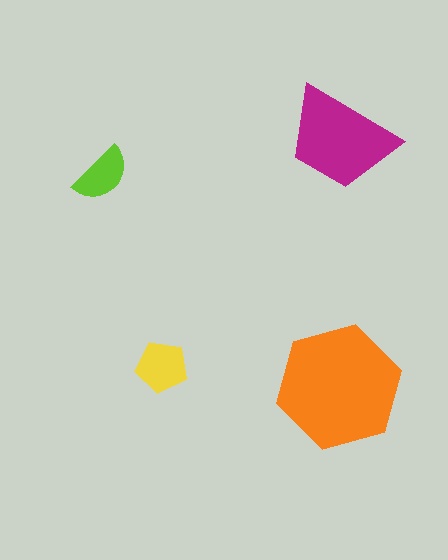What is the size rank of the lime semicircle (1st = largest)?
4th.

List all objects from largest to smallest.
The orange hexagon, the magenta trapezoid, the yellow pentagon, the lime semicircle.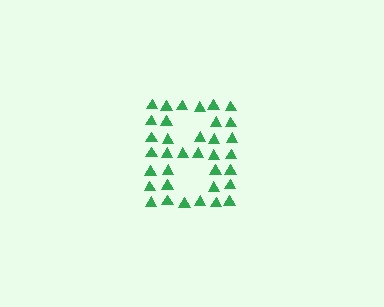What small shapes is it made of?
It is made of small triangles.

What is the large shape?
The large shape is the letter B.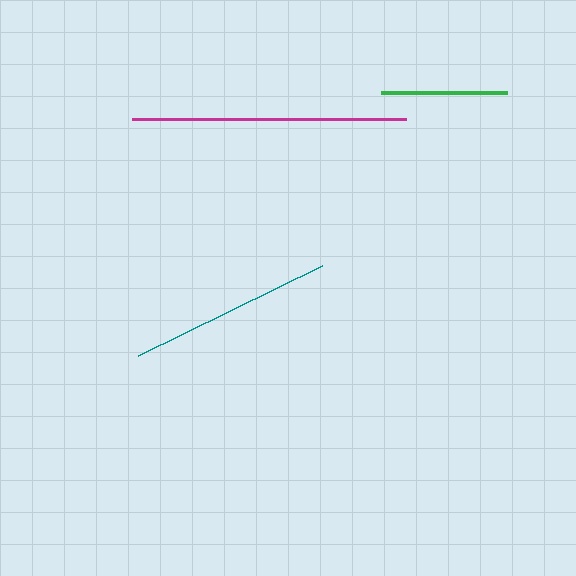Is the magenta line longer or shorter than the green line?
The magenta line is longer than the green line.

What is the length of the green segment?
The green segment is approximately 126 pixels long.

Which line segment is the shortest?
The green line is the shortest at approximately 126 pixels.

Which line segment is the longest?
The magenta line is the longest at approximately 275 pixels.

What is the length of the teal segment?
The teal segment is approximately 205 pixels long.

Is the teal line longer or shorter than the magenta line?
The magenta line is longer than the teal line.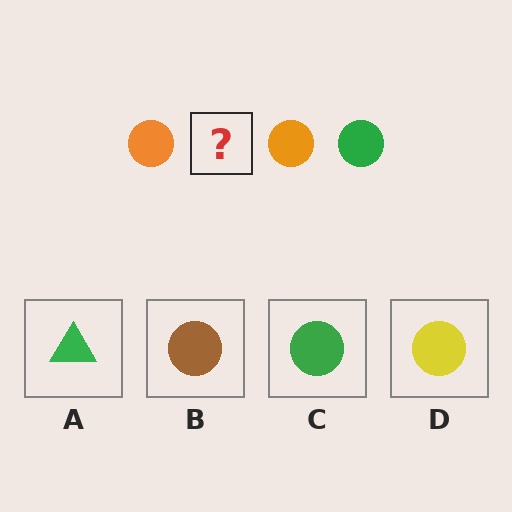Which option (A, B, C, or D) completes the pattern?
C.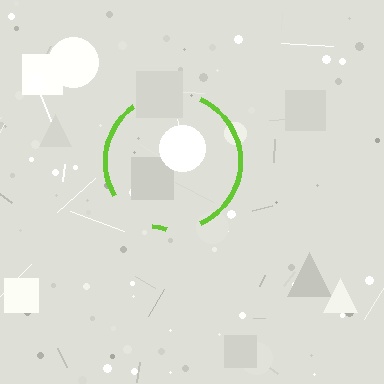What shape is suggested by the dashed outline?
The dashed outline suggests a circle.